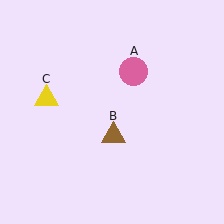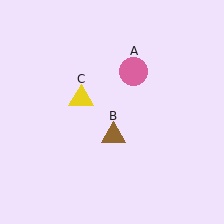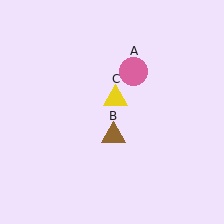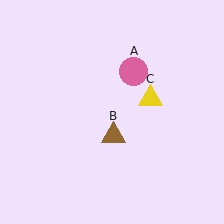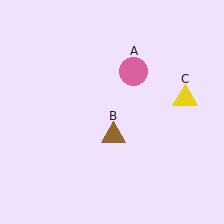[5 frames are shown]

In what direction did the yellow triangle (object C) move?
The yellow triangle (object C) moved right.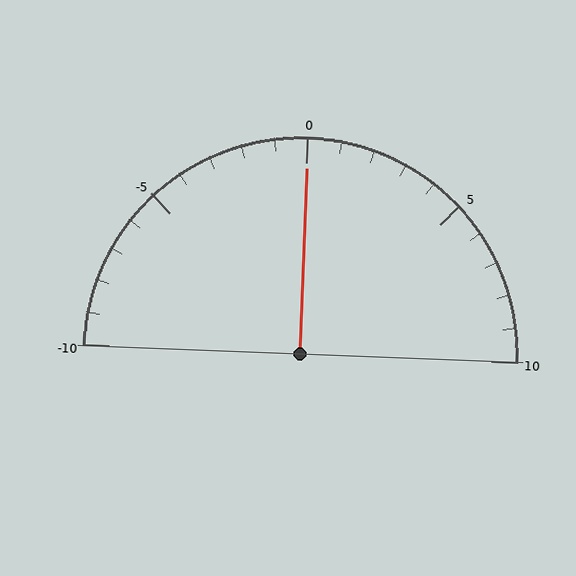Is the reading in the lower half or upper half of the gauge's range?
The reading is in the upper half of the range (-10 to 10).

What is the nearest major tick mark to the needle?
The nearest major tick mark is 0.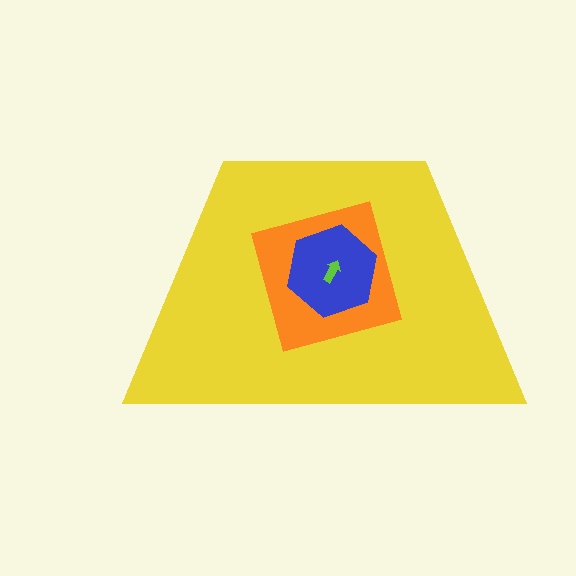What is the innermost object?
The lime arrow.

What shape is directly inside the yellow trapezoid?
The orange square.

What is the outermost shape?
The yellow trapezoid.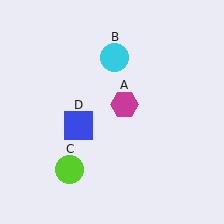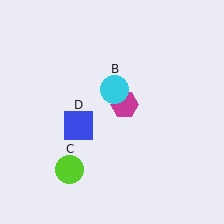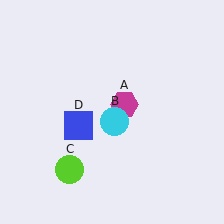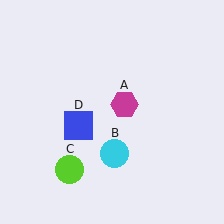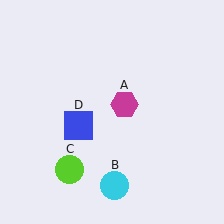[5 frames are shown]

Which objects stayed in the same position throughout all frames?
Magenta hexagon (object A) and lime circle (object C) and blue square (object D) remained stationary.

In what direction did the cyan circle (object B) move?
The cyan circle (object B) moved down.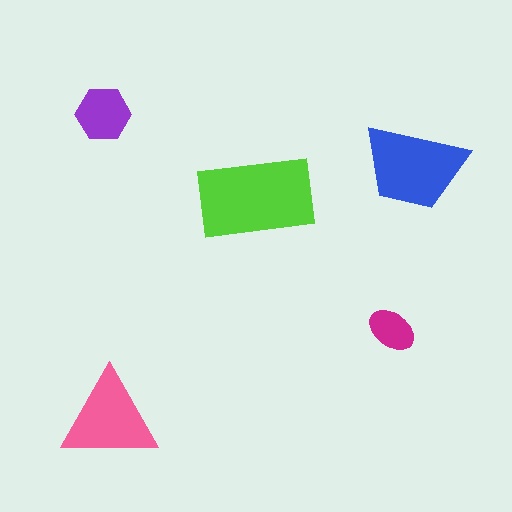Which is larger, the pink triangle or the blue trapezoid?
The blue trapezoid.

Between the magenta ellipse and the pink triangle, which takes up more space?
The pink triangle.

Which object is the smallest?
The magenta ellipse.